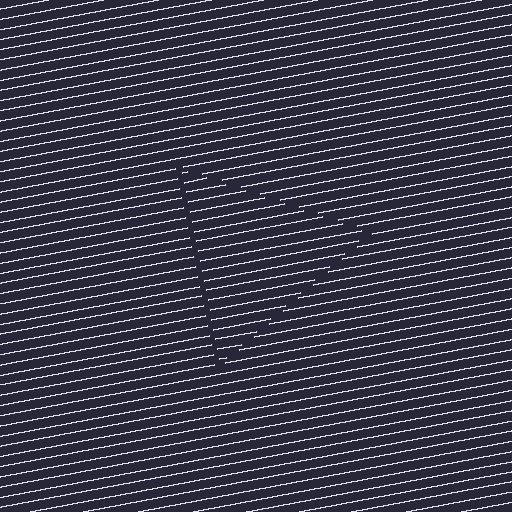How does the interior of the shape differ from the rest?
The interior of the shape contains the same grating, shifted by half a period — the contour is defined by the phase discontinuity where line-ends from the inner and outer gratings abut.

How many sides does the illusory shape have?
3 sides — the line-ends trace a triangle.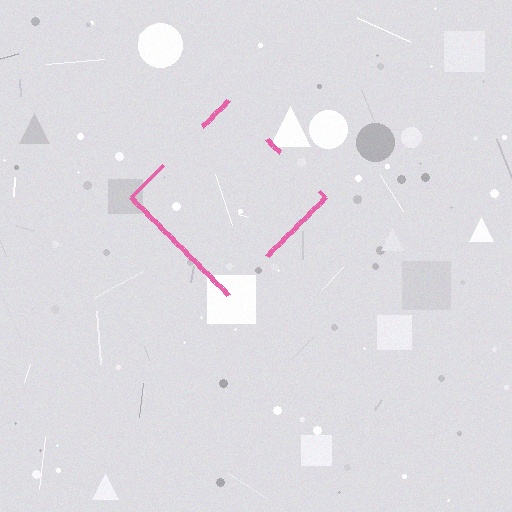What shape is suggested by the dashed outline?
The dashed outline suggests a diamond.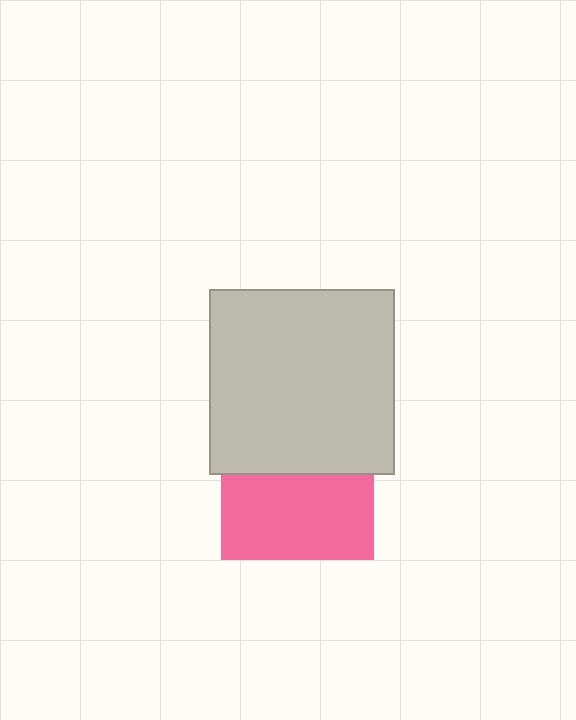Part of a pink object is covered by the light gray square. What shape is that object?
It is a square.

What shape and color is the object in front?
The object in front is a light gray square.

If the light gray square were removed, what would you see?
You would see the complete pink square.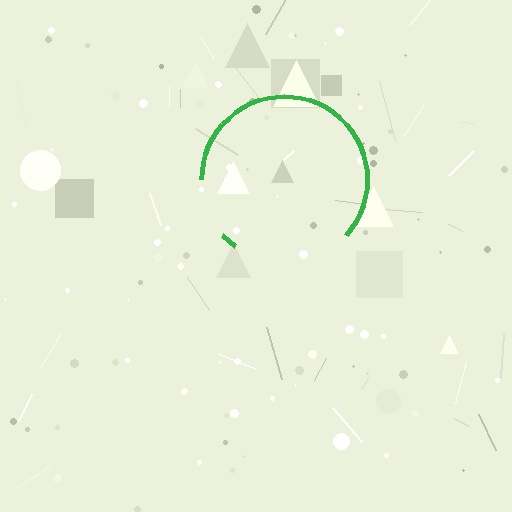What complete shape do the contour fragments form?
The contour fragments form a circle.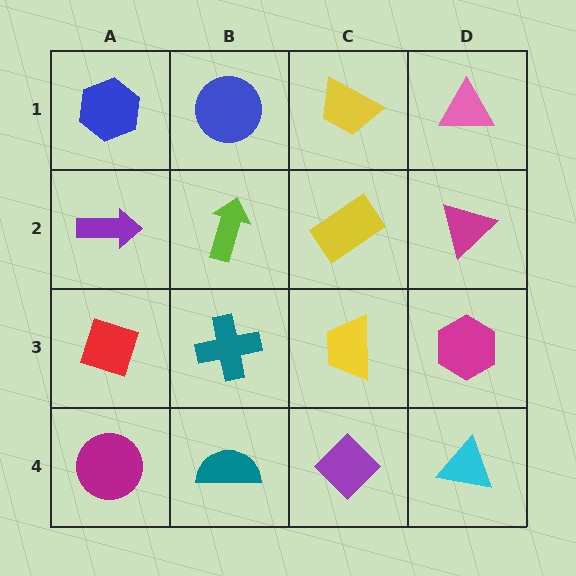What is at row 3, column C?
A yellow trapezoid.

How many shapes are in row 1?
4 shapes.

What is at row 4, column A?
A magenta circle.